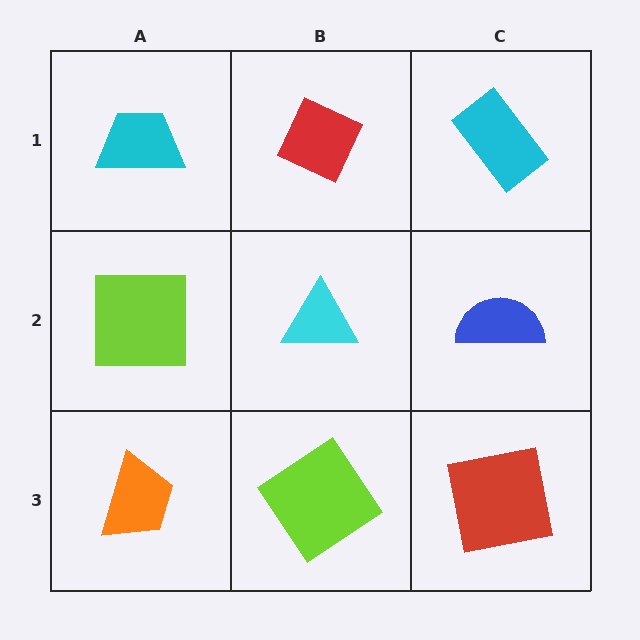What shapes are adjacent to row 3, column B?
A cyan triangle (row 2, column B), an orange trapezoid (row 3, column A), a red square (row 3, column C).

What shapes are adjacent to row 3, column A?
A lime square (row 2, column A), a lime diamond (row 3, column B).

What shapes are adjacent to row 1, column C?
A blue semicircle (row 2, column C), a red diamond (row 1, column B).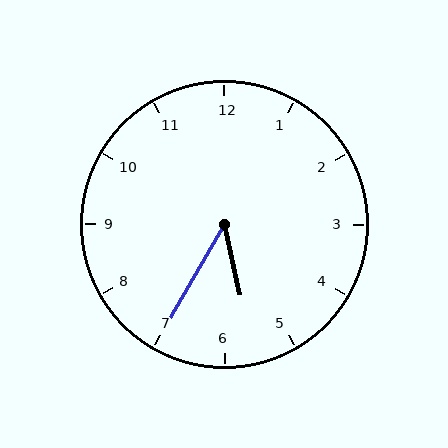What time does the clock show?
5:35.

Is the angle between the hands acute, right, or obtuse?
It is acute.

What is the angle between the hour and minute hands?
Approximately 42 degrees.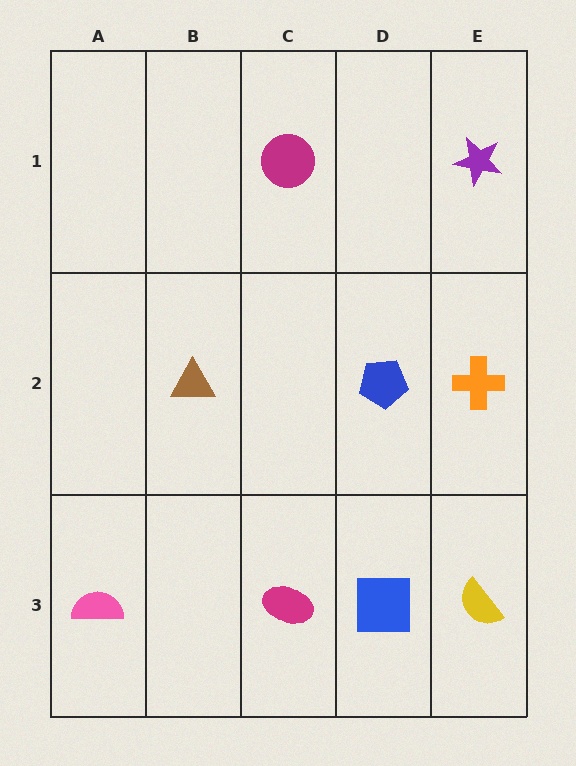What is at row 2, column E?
An orange cross.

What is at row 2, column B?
A brown triangle.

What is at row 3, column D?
A blue square.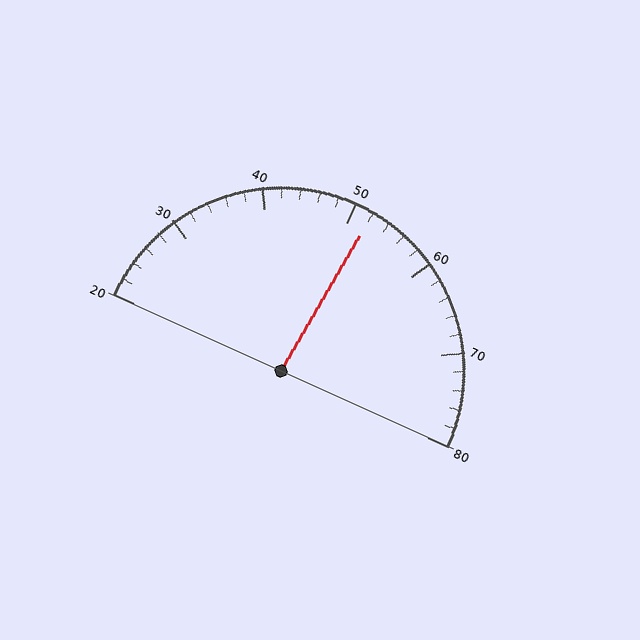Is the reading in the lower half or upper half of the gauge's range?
The reading is in the upper half of the range (20 to 80).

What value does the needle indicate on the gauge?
The needle indicates approximately 52.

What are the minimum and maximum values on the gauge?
The gauge ranges from 20 to 80.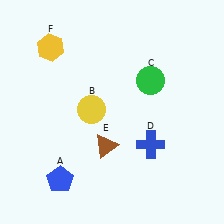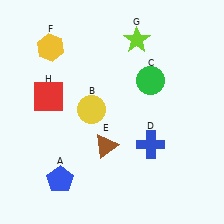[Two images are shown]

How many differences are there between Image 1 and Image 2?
There are 2 differences between the two images.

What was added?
A lime star (G), a red square (H) were added in Image 2.